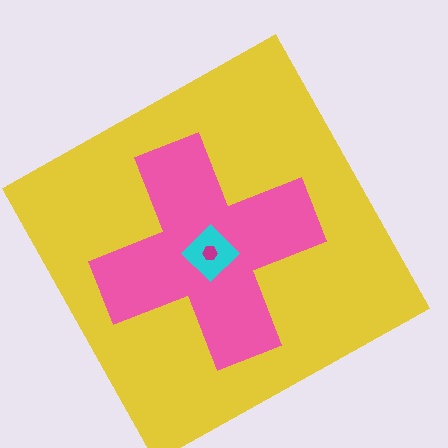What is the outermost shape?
The yellow square.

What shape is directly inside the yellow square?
The pink cross.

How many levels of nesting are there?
4.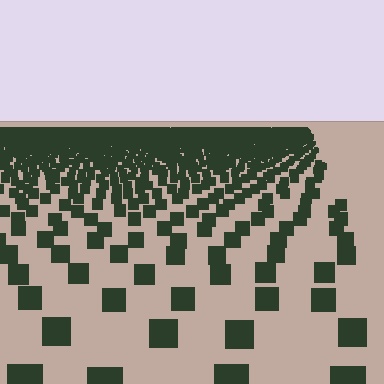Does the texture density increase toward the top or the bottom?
Density increases toward the top.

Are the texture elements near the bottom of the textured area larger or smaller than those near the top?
Larger. Near the bottom, elements are closer to the viewer and appear at a bigger on-screen size.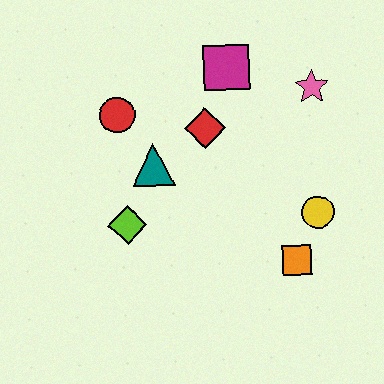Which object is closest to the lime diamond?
The teal triangle is closest to the lime diamond.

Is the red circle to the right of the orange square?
No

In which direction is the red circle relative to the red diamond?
The red circle is to the left of the red diamond.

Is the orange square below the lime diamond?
Yes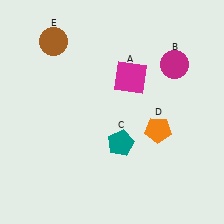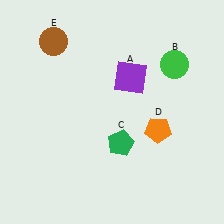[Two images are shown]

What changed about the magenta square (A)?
In Image 1, A is magenta. In Image 2, it changed to purple.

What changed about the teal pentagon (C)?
In Image 1, C is teal. In Image 2, it changed to green.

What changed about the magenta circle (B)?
In Image 1, B is magenta. In Image 2, it changed to green.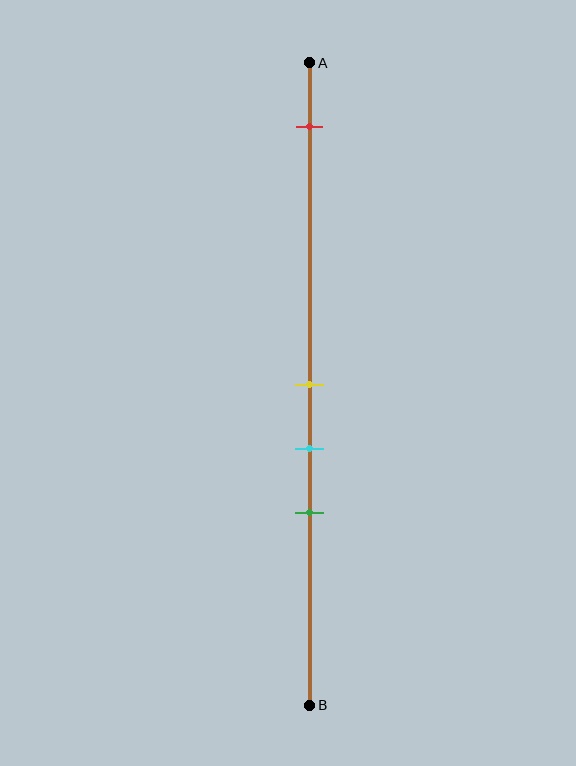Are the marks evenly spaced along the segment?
No, the marks are not evenly spaced.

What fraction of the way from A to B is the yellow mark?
The yellow mark is approximately 50% (0.5) of the way from A to B.